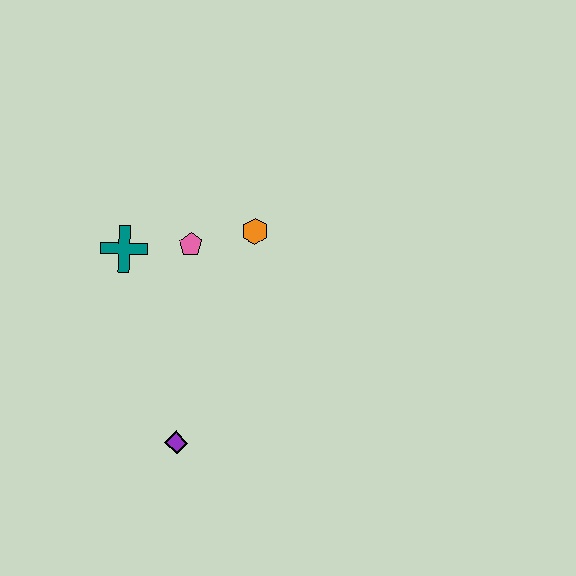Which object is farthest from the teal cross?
The purple diamond is farthest from the teal cross.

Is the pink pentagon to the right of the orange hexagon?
No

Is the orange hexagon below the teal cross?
No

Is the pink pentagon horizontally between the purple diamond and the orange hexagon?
Yes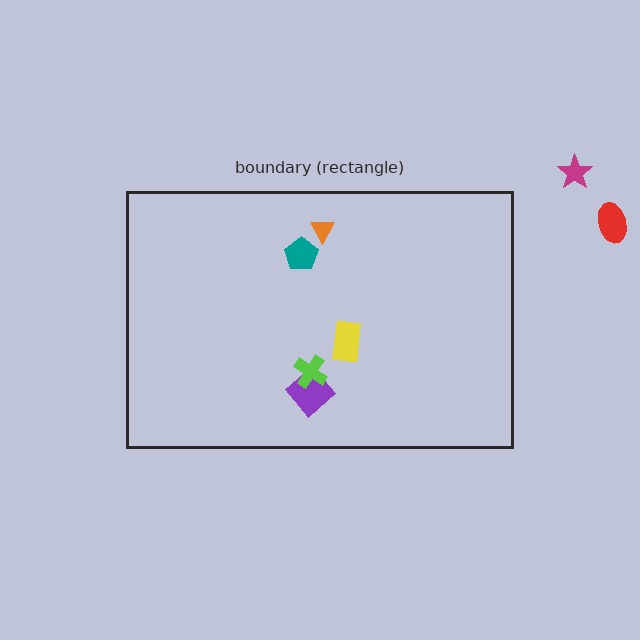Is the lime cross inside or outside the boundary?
Inside.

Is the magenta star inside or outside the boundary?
Outside.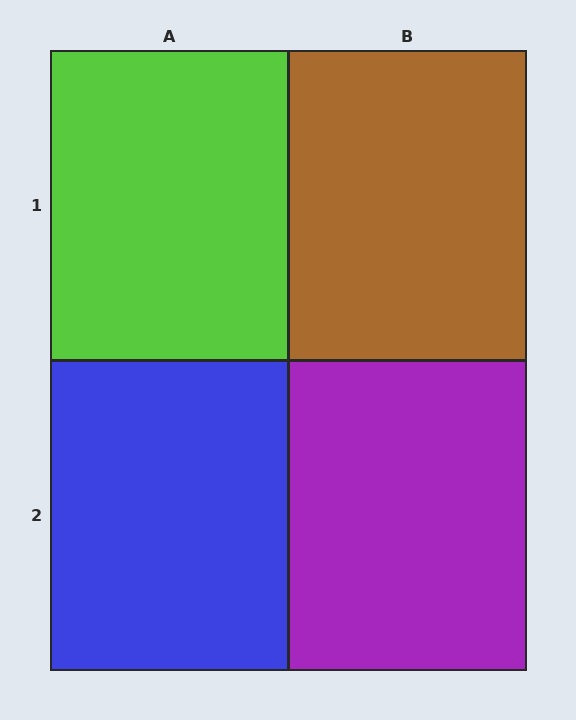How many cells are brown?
1 cell is brown.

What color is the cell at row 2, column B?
Purple.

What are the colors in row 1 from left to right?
Lime, brown.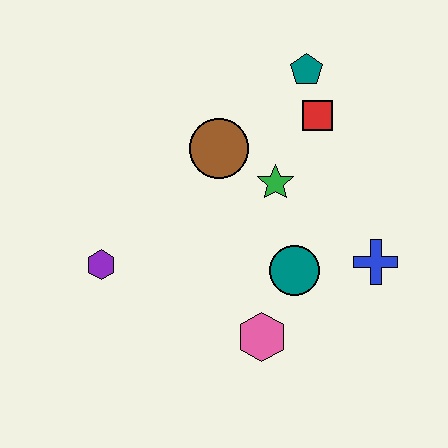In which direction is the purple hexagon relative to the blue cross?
The purple hexagon is to the left of the blue cross.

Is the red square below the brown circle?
No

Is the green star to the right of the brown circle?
Yes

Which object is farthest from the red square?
The purple hexagon is farthest from the red square.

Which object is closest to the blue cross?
The teal circle is closest to the blue cross.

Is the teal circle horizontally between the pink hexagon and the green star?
No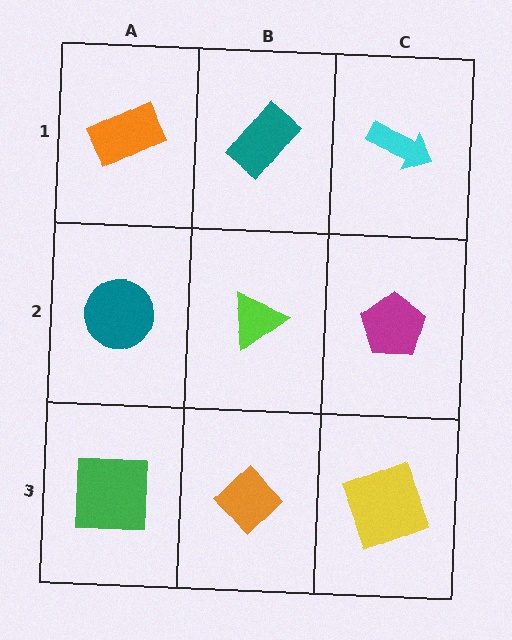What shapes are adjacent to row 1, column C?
A magenta pentagon (row 2, column C), a teal rectangle (row 1, column B).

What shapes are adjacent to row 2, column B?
A teal rectangle (row 1, column B), an orange diamond (row 3, column B), a teal circle (row 2, column A), a magenta pentagon (row 2, column C).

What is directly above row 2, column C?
A cyan arrow.